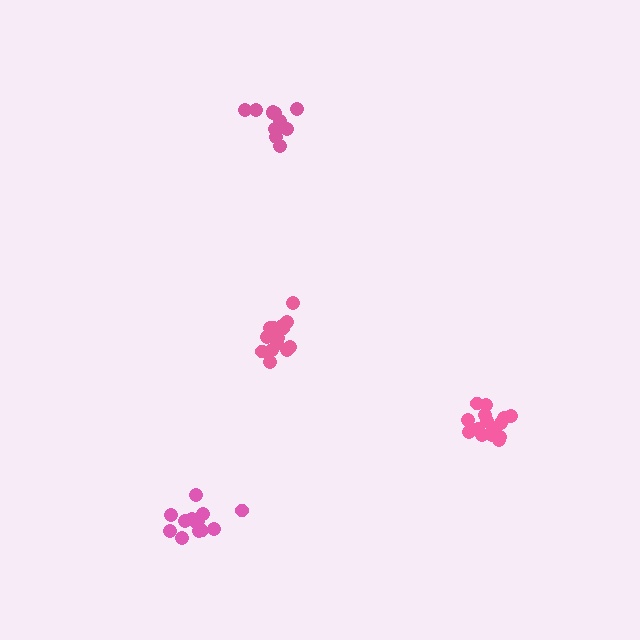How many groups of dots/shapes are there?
There are 4 groups.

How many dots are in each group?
Group 1: 15 dots, Group 2: 14 dots, Group 3: 11 dots, Group 4: 15 dots (55 total).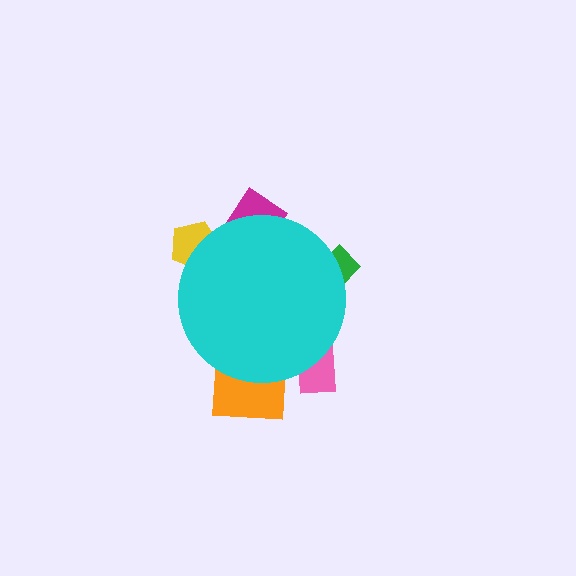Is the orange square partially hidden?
Yes, the orange square is partially hidden behind the cyan circle.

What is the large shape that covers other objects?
A cyan circle.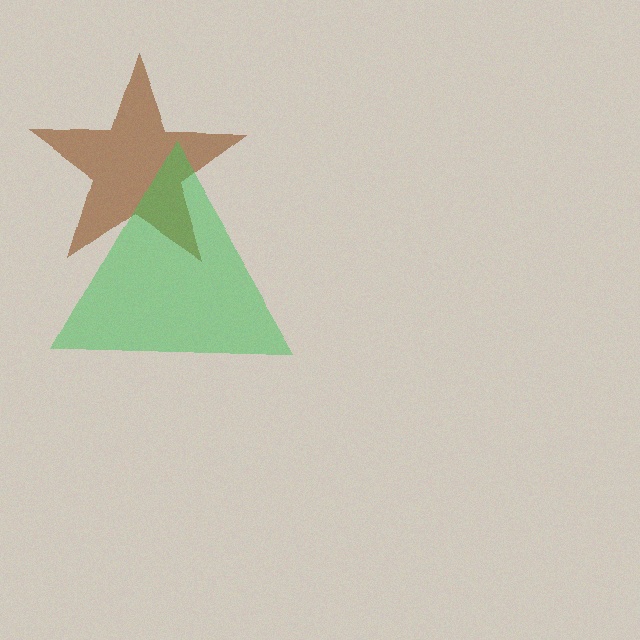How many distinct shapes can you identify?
There are 2 distinct shapes: a brown star, a green triangle.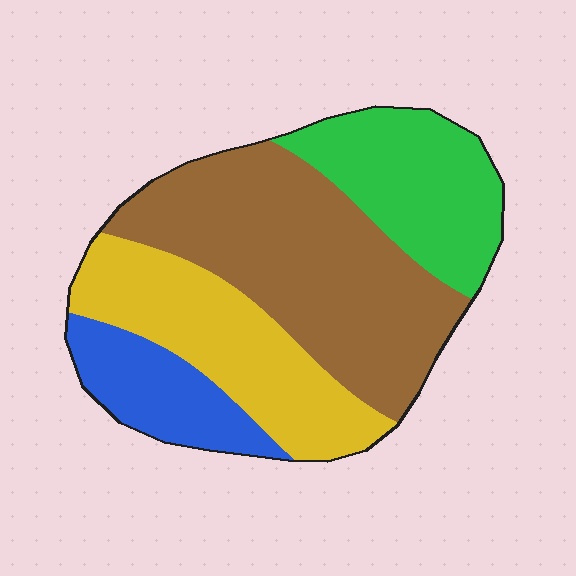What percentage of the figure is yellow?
Yellow takes up about one quarter (1/4) of the figure.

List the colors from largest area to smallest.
From largest to smallest: brown, yellow, green, blue.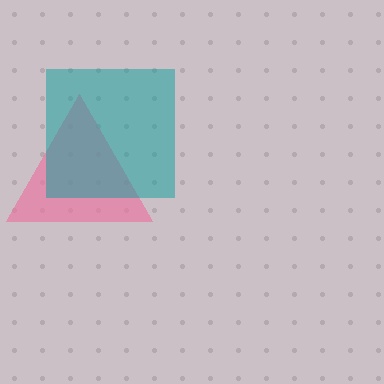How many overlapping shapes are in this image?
There are 2 overlapping shapes in the image.